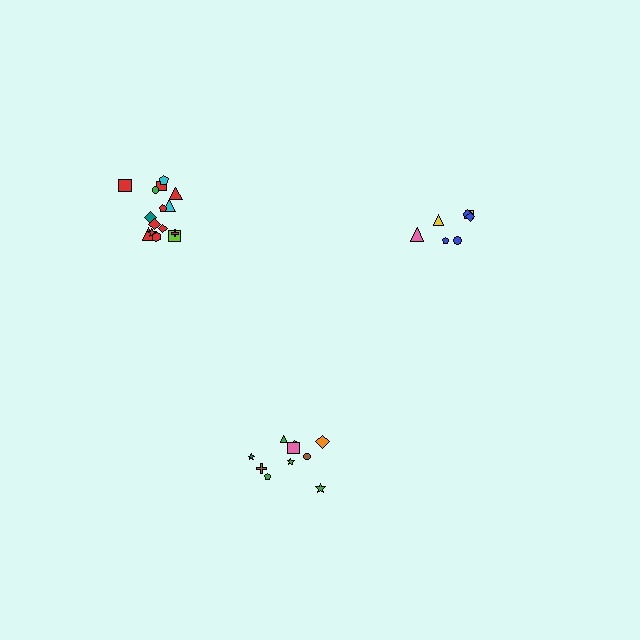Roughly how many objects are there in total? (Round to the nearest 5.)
Roughly 30 objects in total.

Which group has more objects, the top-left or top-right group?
The top-left group.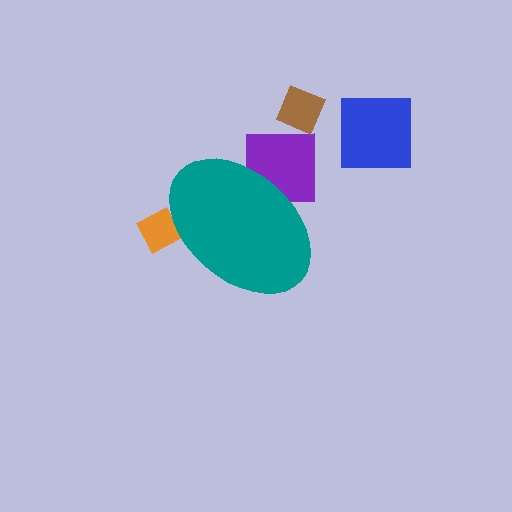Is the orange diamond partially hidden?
Yes, the orange diamond is partially hidden behind the teal ellipse.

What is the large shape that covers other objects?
A teal ellipse.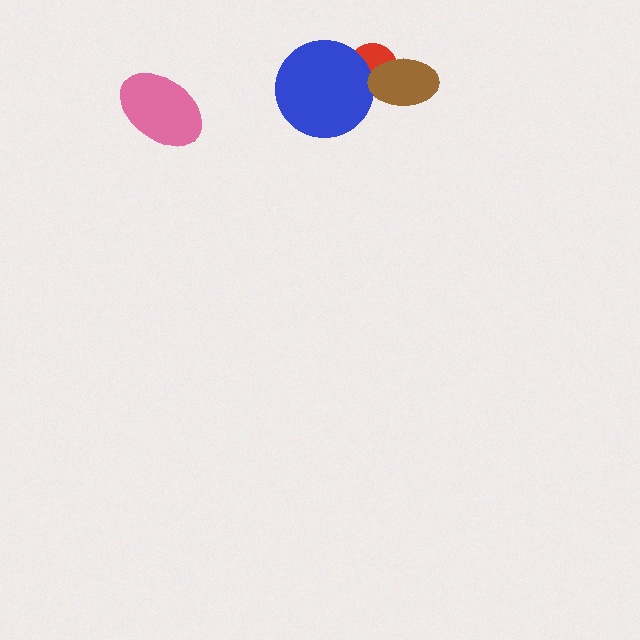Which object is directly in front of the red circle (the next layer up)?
The blue circle is directly in front of the red circle.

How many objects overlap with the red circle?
2 objects overlap with the red circle.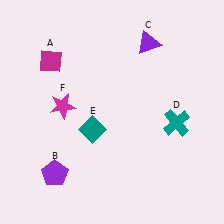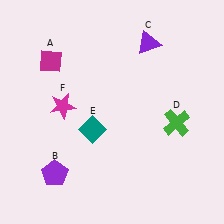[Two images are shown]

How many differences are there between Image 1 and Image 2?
There is 1 difference between the two images.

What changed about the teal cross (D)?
In Image 1, D is teal. In Image 2, it changed to green.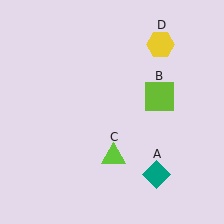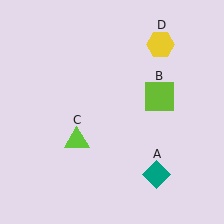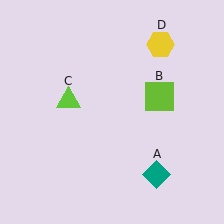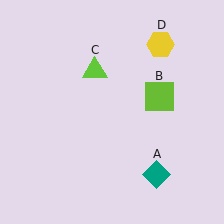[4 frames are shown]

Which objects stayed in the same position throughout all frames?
Teal diamond (object A) and lime square (object B) and yellow hexagon (object D) remained stationary.